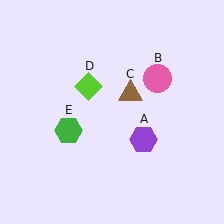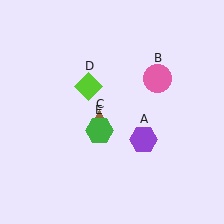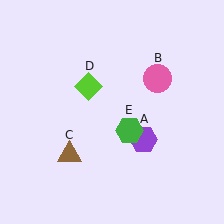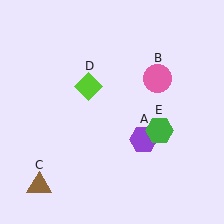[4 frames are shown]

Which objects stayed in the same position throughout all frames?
Purple hexagon (object A) and pink circle (object B) and lime diamond (object D) remained stationary.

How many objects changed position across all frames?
2 objects changed position: brown triangle (object C), green hexagon (object E).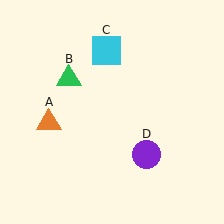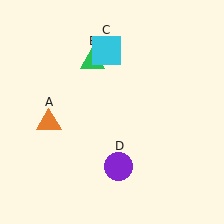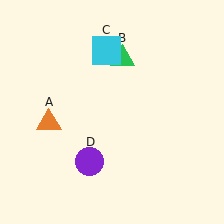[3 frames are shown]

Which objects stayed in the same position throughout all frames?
Orange triangle (object A) and cyan square (object C) remained stationary.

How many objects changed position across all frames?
2 objects changed position: green triangle (object B), purple circle (object D).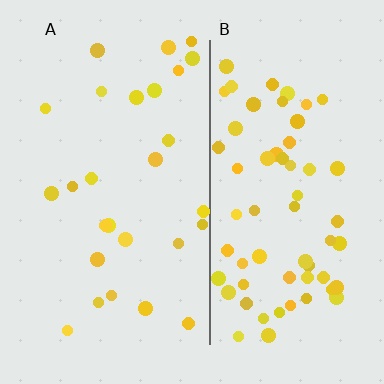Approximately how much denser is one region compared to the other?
Approximately 2.4× — region B over region A.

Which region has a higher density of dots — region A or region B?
B (the right).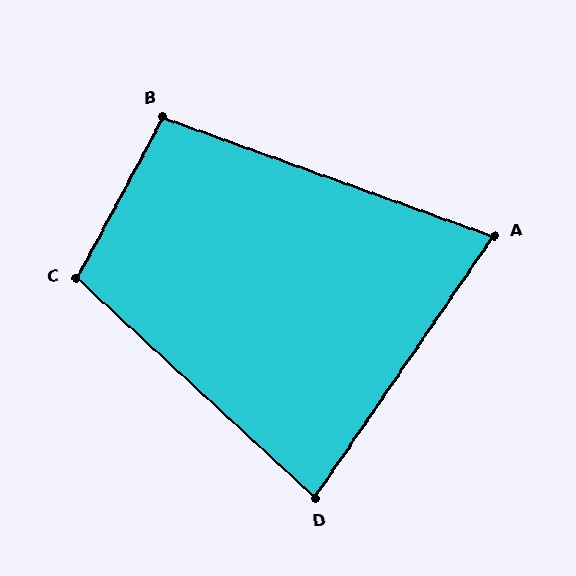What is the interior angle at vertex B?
Approximately 98 degrees (obtuse).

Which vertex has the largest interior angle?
C, at approximately 104 degrees.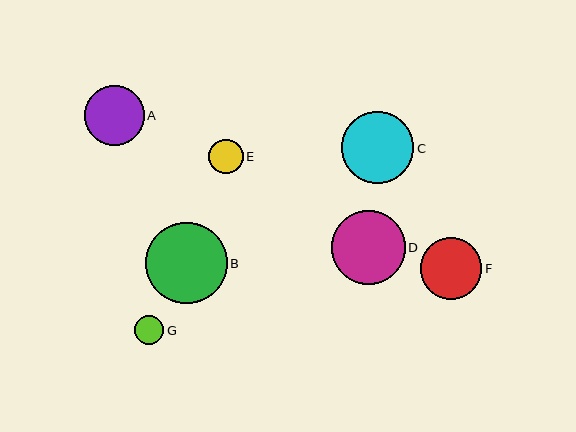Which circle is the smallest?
Circle G is the smallest with a size of approximately 29 pixels.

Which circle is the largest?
Circle B is the largest with a size of approximately 82 pixels.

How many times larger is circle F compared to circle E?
Circle F is approximately 1.8 times the size of circle E.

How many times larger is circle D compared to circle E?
Circle D is approximately 2.1 times the size of circle E.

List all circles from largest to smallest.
From largest to smallest: B, D, C, F, A, E, G.